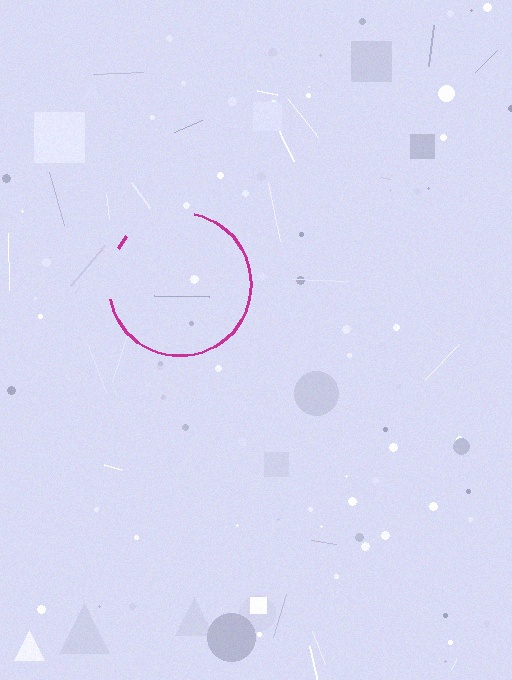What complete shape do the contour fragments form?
The contour fragments form a circle.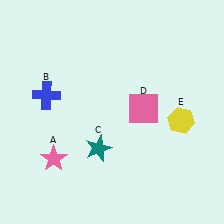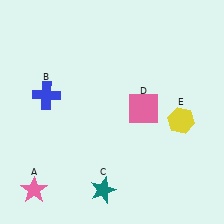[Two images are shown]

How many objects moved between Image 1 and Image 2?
2 objects moved between the two images.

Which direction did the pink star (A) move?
The pink star (A) moved down.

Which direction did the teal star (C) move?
The teal star (C) moved down.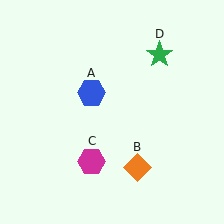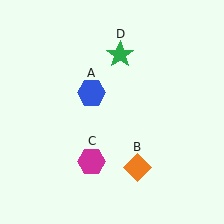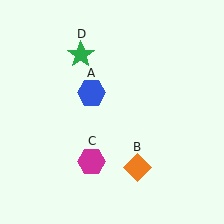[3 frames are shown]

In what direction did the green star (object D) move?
The green star (object D) moved left.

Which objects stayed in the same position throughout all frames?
Blue hexagon (object A) and orange diamond (object B) and magenta hexagon (object C) remained stationary.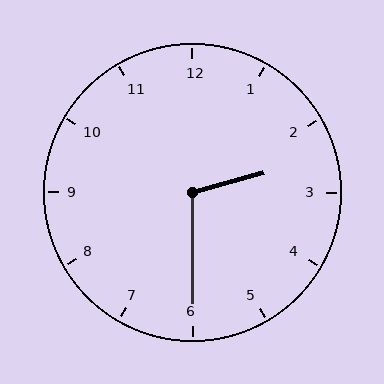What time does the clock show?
2:30.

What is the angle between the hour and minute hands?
Approximately 105 degrees.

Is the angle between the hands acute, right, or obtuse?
It is obtuse.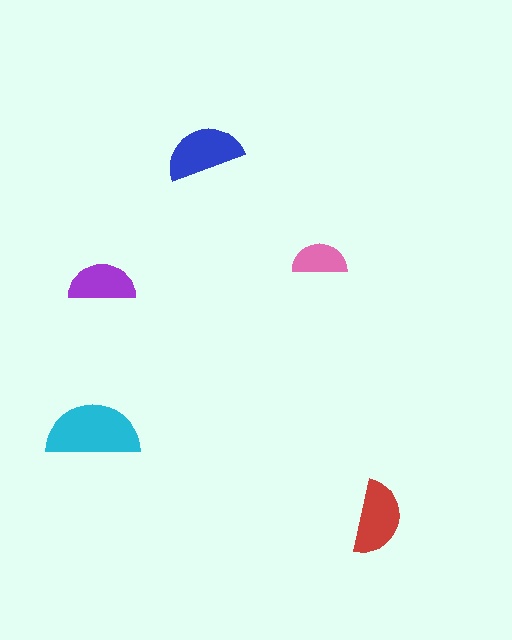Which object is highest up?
The blue semicircle is topmost.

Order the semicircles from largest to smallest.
the cyan one, the blue one, the red one, the purple one, the pink one.